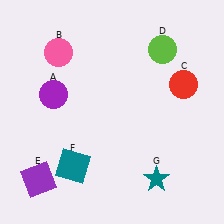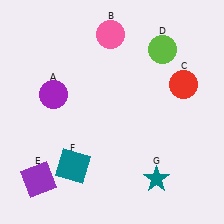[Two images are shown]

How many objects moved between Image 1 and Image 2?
1 object moved between the two images.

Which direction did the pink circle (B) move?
The pink circle (B) moved right.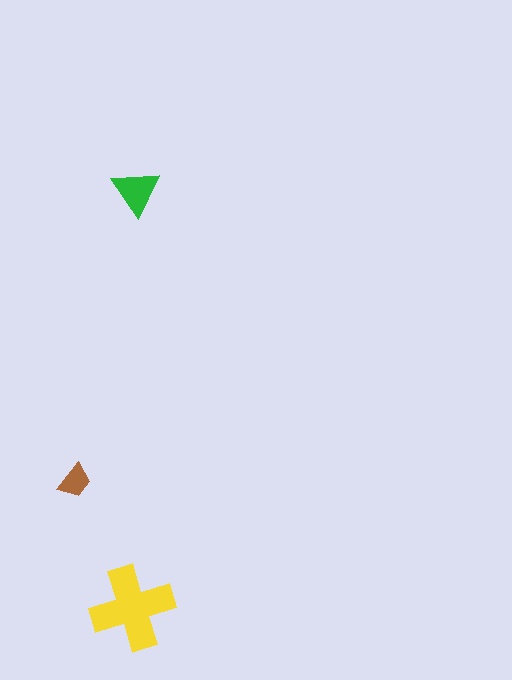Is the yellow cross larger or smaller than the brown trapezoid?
Larger.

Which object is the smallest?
The brown trapezoid.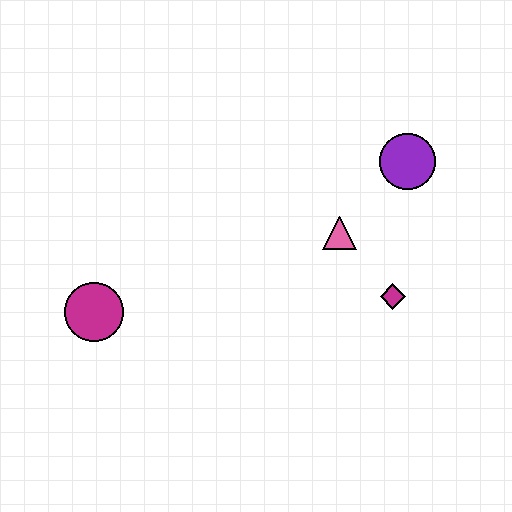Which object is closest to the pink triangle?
The magenta diamond is closest to the pink triangle.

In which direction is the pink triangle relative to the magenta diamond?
The pink triangle is above the magenta diamond.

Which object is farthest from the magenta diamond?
The magenta circle is farthest from the magenta diamond.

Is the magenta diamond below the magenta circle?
No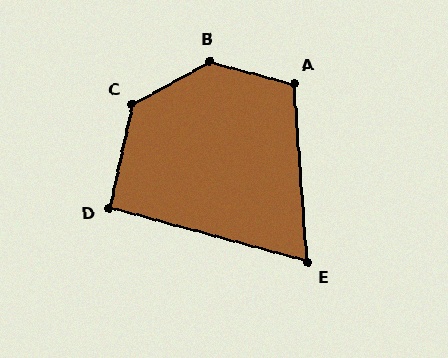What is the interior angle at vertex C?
Approximately 131 degrees (obtuse).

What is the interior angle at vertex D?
Approximately 93 degrees (approximately right).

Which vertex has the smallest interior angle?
E, at approximately 70 degrees.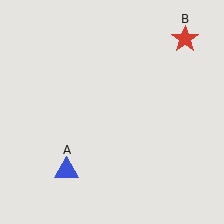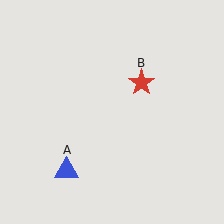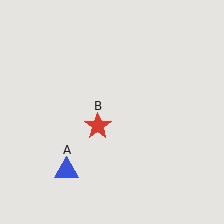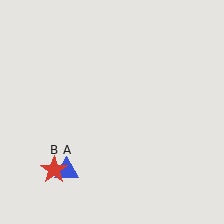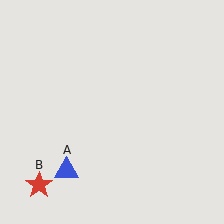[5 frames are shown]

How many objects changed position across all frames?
1 object changed position: red star (object B).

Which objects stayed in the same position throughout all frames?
Blue triangle (object A) remained stationary.